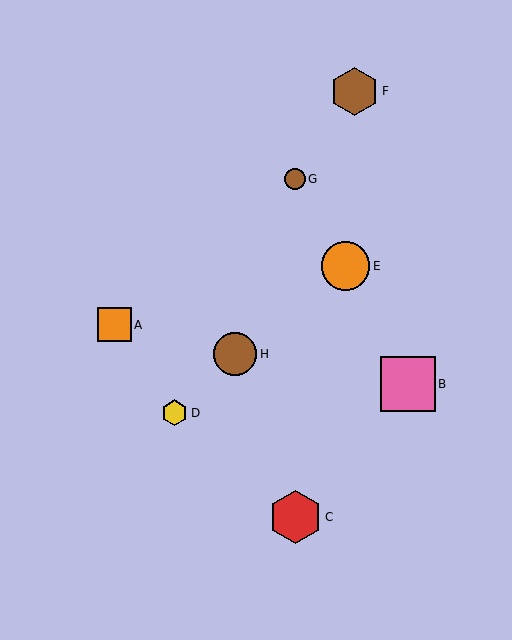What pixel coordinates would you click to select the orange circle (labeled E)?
Click at (346, 266) to select the orange circle E.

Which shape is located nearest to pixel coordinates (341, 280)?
The orange circle (labeled E) at (346, 266) is nearest to that location.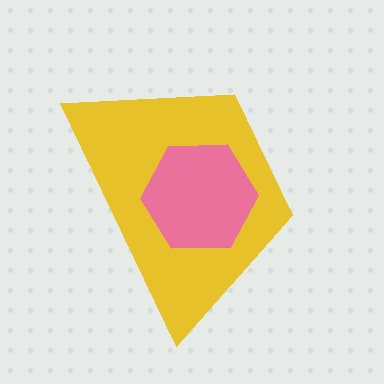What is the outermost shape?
The yellow trapezoid.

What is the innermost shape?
The pink hexagon.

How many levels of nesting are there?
2.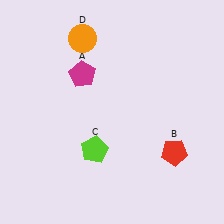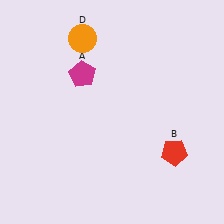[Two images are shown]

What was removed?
The lime pentagon (C) was removed in Image 2.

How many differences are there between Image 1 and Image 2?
There is 1 difference between the two images.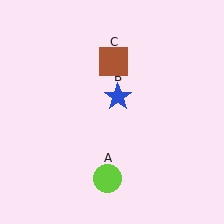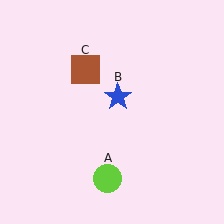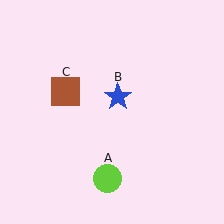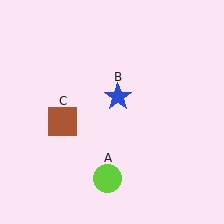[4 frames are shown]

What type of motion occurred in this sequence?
The brown square (object C) rotated counterclockwise around the center of the scene.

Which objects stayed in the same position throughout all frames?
Lime circle (object A) and blue star (object B) remained stationary.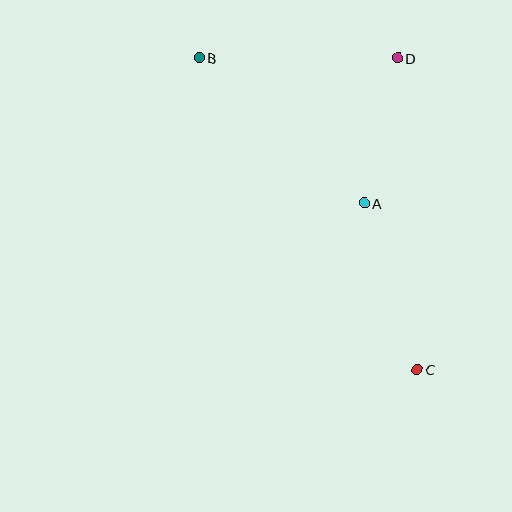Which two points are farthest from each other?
Points B and C are farthest from each other.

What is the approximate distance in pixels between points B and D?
The distance between B and D is approximately 198 pixels.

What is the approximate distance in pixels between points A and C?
The distance between A and C is approximately 174 pixels.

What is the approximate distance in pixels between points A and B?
The distance between A and B is approximately 219 pixels.